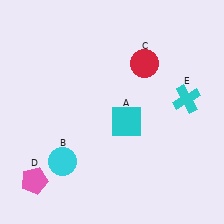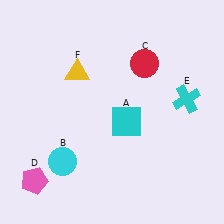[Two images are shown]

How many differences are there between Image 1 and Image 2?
There is 1 difference between the two images.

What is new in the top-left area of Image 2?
A yellow triangle (F) was added in the top-left area of Image 2.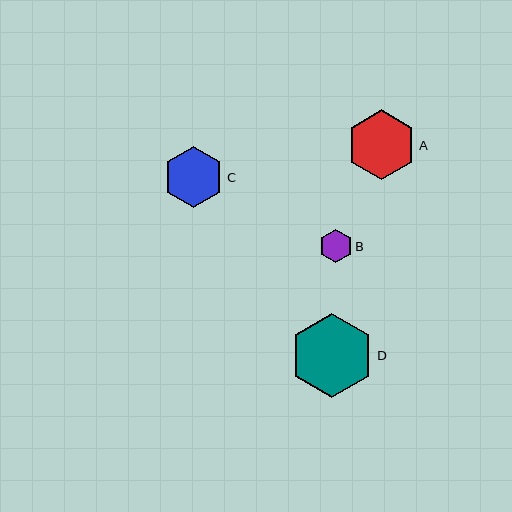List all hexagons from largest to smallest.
From largest to smallest: D, A, C, B.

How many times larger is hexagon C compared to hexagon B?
Hexagon C is approximately 1.8 times the size of hexagon B.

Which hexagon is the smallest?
Hexagon B is the smallest with a size of approximately 33 pixels.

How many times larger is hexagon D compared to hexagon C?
Hexagon D is approximately 1.4 times the size of hexagon C.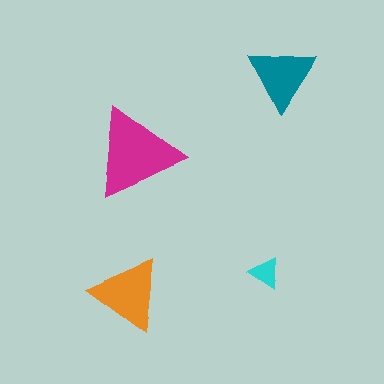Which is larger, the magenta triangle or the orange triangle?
The magenta one.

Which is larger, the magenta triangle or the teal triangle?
The magenta one.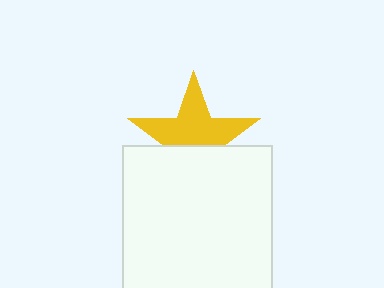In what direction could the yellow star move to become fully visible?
The yellow star could move up. That would shift it out from behind the white rectangle entirely.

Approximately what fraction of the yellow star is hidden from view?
Roughly 39% of the yellow star is hidden behind the white rectangle.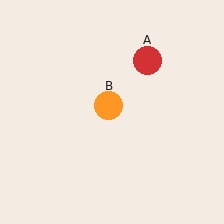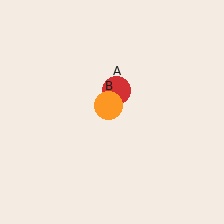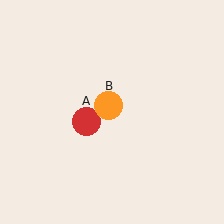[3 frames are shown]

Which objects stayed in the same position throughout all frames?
Orange circle (object B) remained stationary.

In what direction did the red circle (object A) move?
The red circle (object A) moved down and to the left.